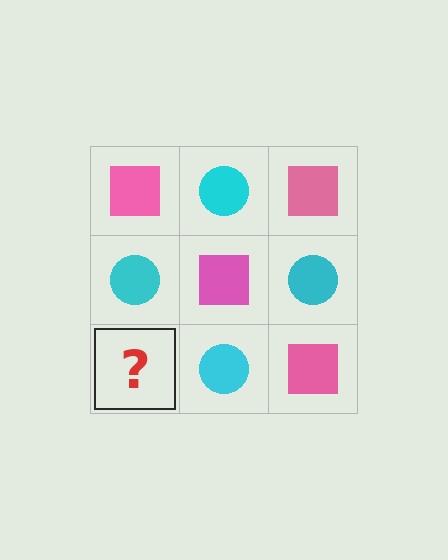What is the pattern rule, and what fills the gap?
The rule is that it alternates pink square and cyan circle in a checkerboard pattern. The gap should be filled with a pink square.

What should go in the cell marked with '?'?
The missing cell should contain a pink square.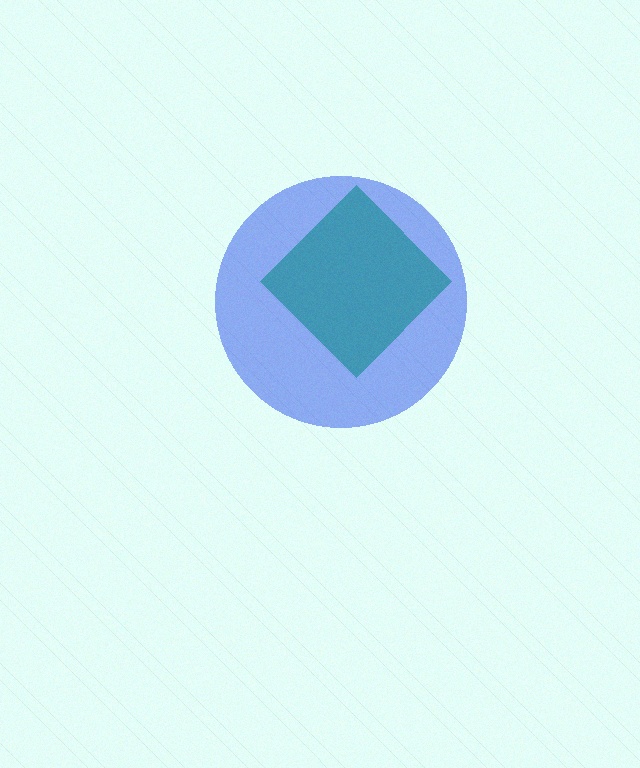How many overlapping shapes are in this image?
There are 2 overlapping shapes in the image.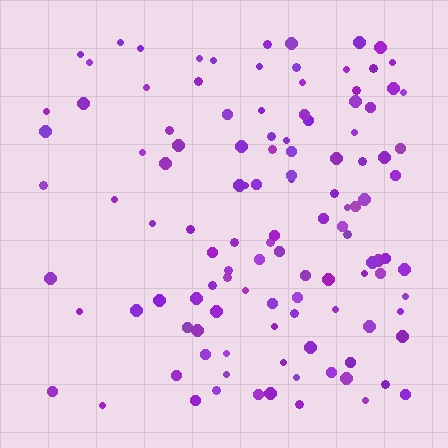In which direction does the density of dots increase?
From left to right, with the right side densest.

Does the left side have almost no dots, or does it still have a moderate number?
Still a moderate number, just noticeably fewer than the right.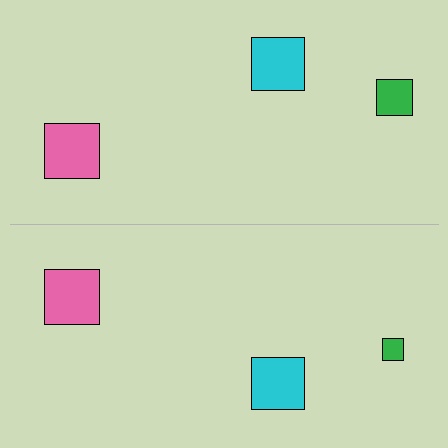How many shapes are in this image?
There are 6 shapes in this image.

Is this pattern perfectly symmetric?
No, the pattern is not perfectly symmetric. The green square on the bottom side has a different size than its mirror counterpart.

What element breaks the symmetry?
The green square on the bottom side has a different size than its mirror counterpart.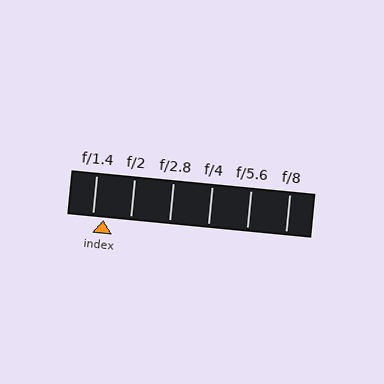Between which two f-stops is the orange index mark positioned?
The index mark is between f/1.4 and f/2.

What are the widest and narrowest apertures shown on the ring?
The widest aperture shown is f/1.4 and the narrowest is f/8.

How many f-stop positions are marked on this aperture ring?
There are 6 f-stop positions marked.